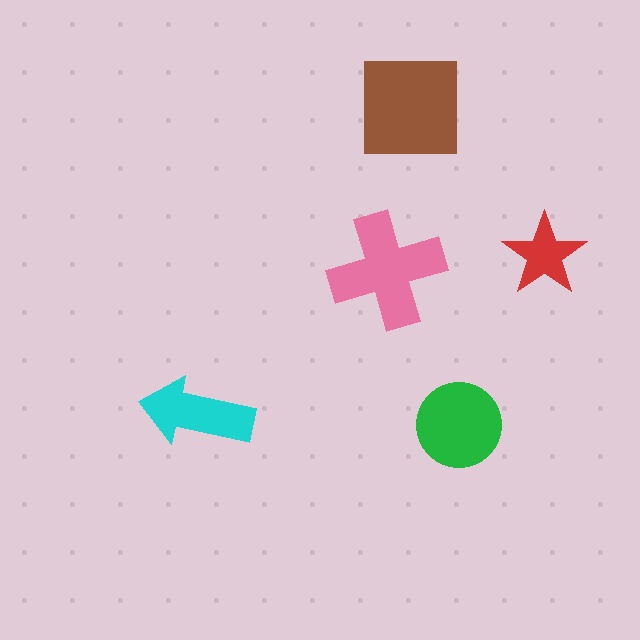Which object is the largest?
The brown square.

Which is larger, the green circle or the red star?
The green circle.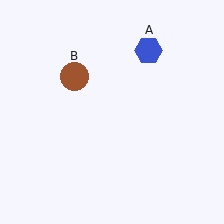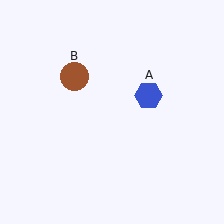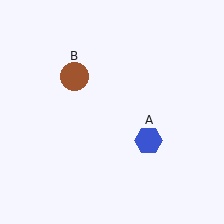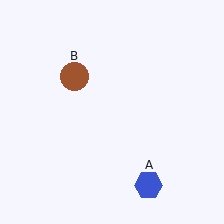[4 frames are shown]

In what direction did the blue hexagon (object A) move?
The blue hexagon (object A) moved down.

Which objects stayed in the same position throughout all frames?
Brown circle (object B) remained stationary.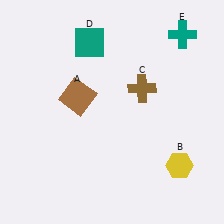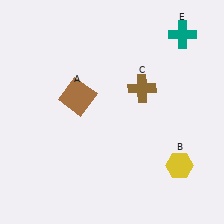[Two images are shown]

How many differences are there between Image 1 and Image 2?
There is 1 difference between the two images.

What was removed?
The teal square (D) was removed in Image 2.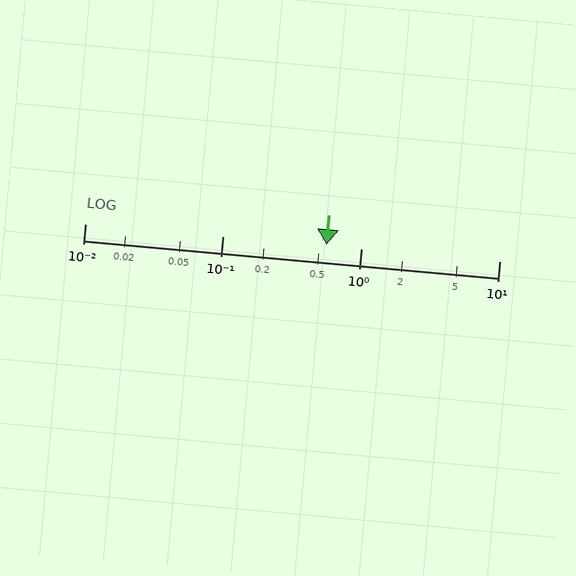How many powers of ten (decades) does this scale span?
The scale spans 3 decades, from 0.01 to 10.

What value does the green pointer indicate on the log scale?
The pointer indicates approximately 0.56.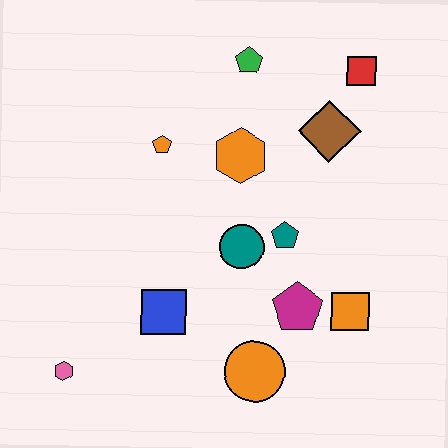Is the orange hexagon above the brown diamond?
No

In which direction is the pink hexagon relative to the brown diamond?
The pink hexagon is to the left of the brown diamond.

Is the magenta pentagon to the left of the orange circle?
No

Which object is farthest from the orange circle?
The red square is farthest from the orange circle.